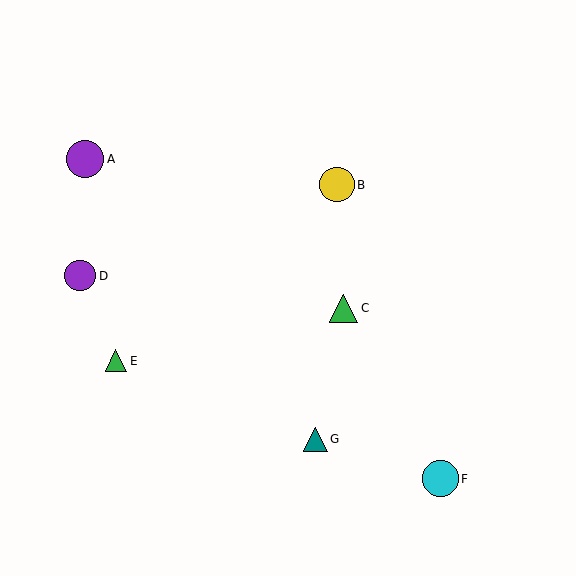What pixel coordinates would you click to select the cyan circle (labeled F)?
Click at (440, 479) to select the cyan circle F.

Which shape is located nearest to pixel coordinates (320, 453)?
The teal triangle (labeled G) at (316, 439) is nearest to that location.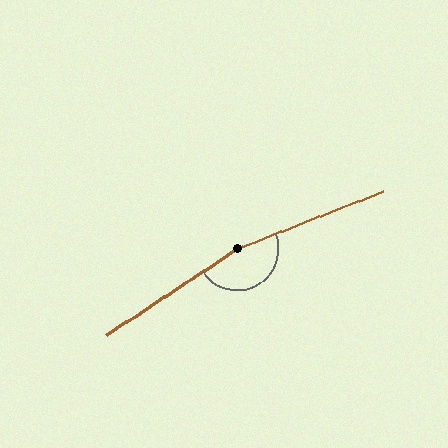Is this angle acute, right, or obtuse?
It is obtuse.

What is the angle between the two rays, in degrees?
Approximately 168 degrees.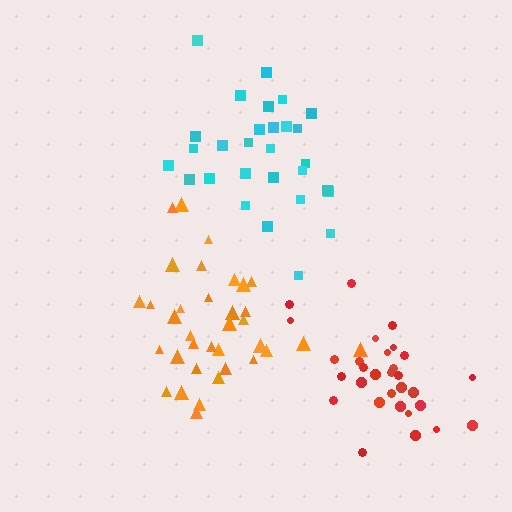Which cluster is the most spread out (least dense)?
Cyan.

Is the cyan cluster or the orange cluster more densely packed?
Orange.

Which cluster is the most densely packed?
Red.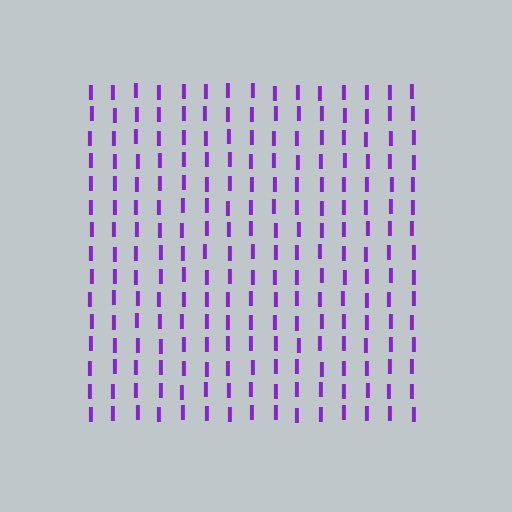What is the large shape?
The large shape is a square.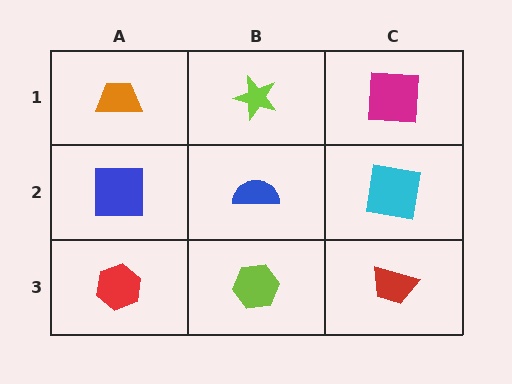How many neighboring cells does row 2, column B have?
4.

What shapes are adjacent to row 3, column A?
A blue square (row 2, column A), a lime hexagon (row 3, column B).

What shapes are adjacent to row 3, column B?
A blue semicircle (row 2, column B), a red hexagon (row 3, column A), a red trapezoid (row 3, column C).